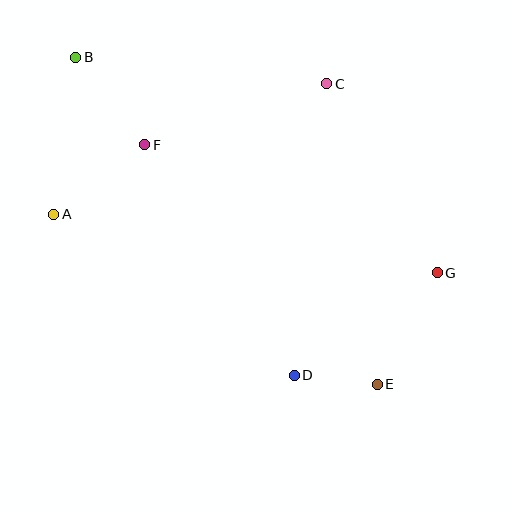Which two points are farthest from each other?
Points B and E are farthest from each other.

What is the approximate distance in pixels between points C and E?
The distance between C and E is approximately 305 pixels.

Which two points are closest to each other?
Points D and E are closest to each other.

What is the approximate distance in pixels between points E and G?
The distance between E and G is approximately 127 pixels.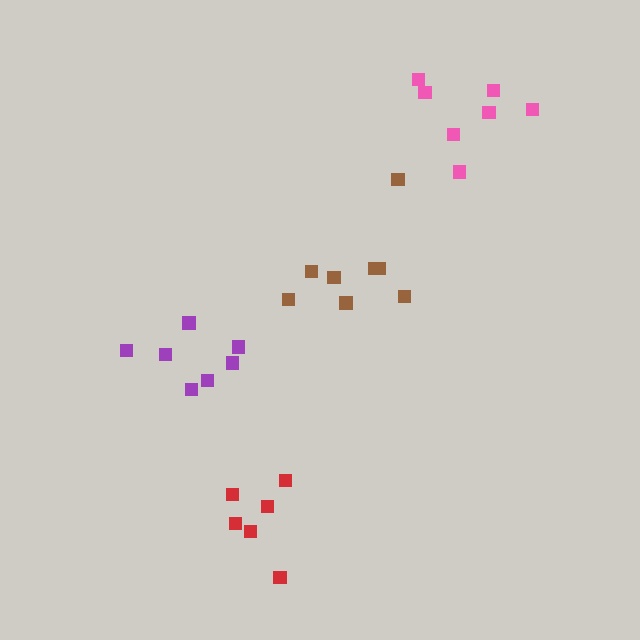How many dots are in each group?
Group 1: 7 dots, Group 2: 7 dots, Group 3: 6 dots, Group 4: 8 dots (28 total).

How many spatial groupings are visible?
There are 4 spatial groupings.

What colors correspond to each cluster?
The clusters are colored: purple, pink, red, brown.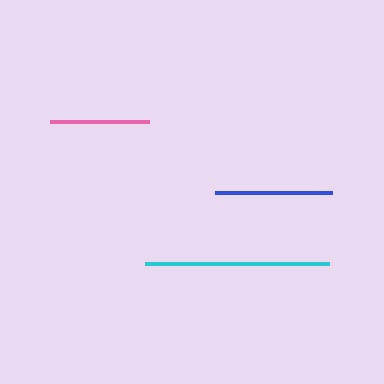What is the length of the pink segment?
The pink segment is approximately 99 pixels long.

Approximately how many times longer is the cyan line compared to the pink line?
The cyan line is approximately 1.9 times the length of the pink line.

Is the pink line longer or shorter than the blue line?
The blue line is longer than the pink line.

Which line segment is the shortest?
The pink line is the shortest at approximately 99 pixels.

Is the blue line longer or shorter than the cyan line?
The cyan line is longer than the blue line.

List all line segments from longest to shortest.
From longest to shortest: cyan, blue, pink.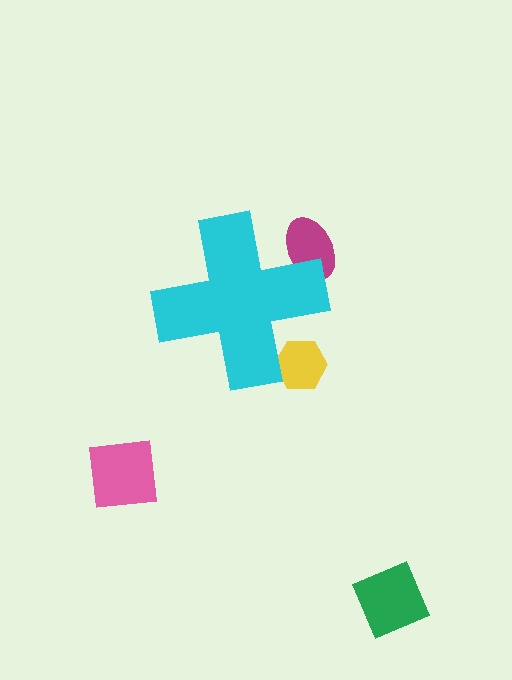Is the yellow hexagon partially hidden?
Yes, the yellow hexagon is partially hidden behind the cyan cross.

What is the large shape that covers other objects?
A cyan cross.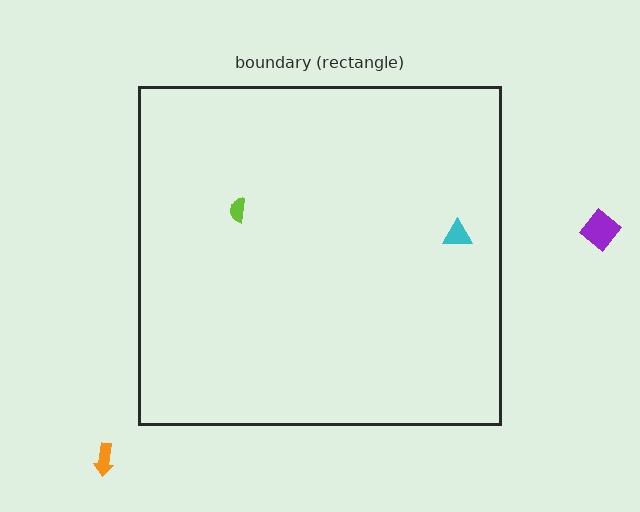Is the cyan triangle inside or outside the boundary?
Inside.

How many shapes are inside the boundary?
2 inside, 2 outside.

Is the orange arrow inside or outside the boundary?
Outside.